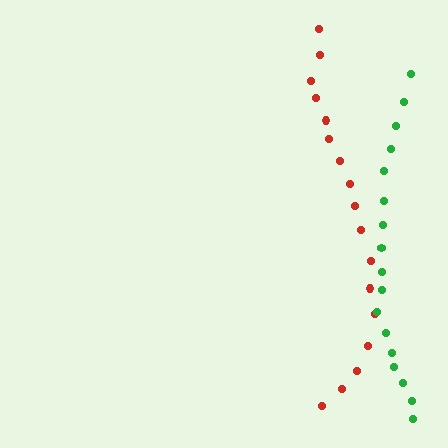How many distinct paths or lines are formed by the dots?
There are 2 distinct paths.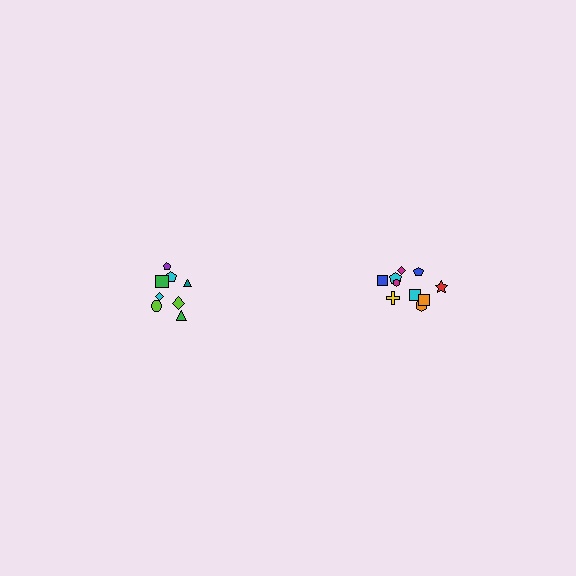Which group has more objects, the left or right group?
The right group.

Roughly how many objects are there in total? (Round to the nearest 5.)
Roughly 20 objects in total.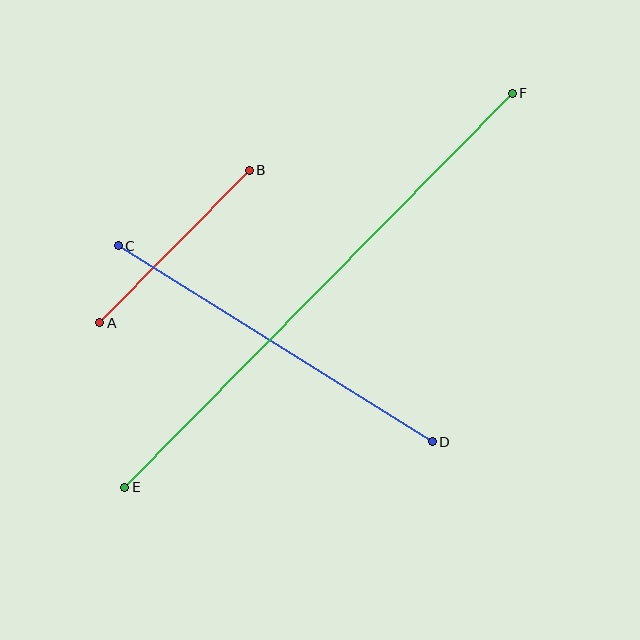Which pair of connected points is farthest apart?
Points E and F are farthest apart.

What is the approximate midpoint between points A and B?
The midpoint is at approximately (175, 246) pixels.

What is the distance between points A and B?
The distance is approximately 214 pixels.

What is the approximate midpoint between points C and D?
The midpoint is at approximately (275, 344) pixels.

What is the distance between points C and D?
The distance is approximately 370 pixels.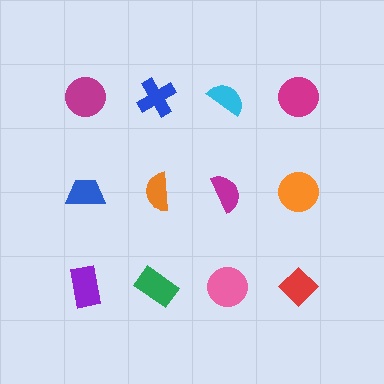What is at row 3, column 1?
A purple rectangle.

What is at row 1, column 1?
A magenta circle.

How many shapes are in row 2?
4 shapes.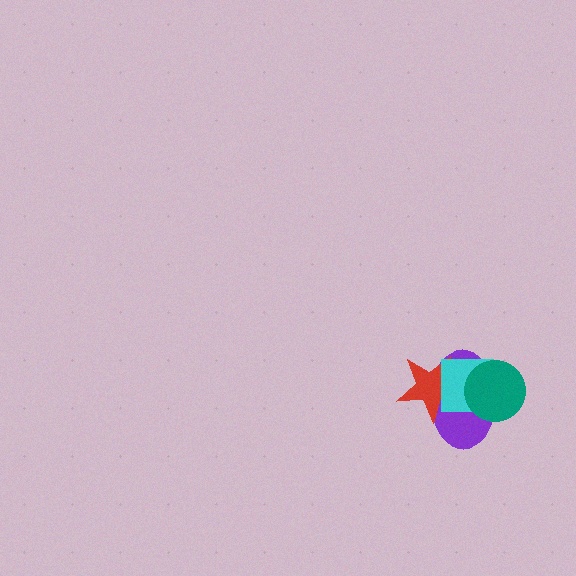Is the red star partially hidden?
Yes, it is partially covered by another shape.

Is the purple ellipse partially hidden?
Yes, it is partially covered by another shape.